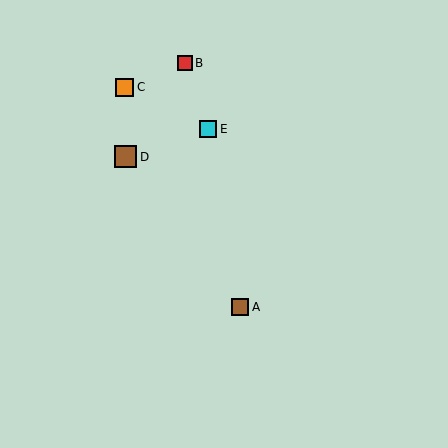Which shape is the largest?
The brown square (labeled D) is the largest.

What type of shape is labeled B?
Shape B is a red square.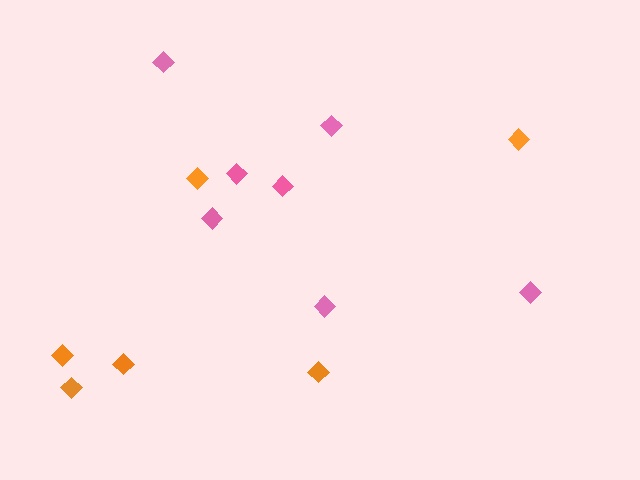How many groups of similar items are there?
There are 2 groups: one group of orange diamonds (6) and one group of pink diamonds (7).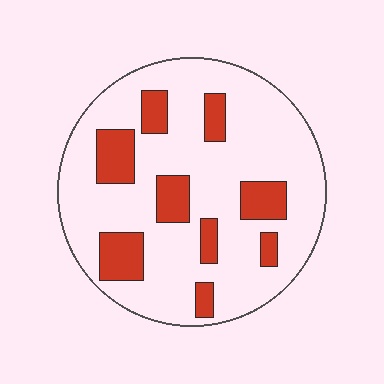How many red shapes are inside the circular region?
9.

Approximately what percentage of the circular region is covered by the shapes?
Approximately 20%.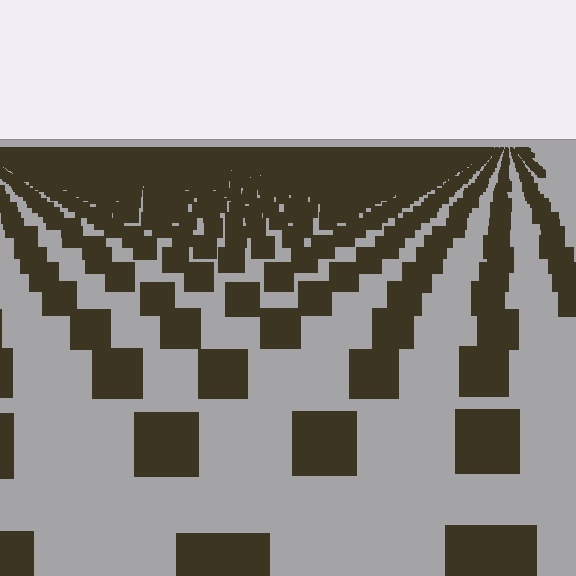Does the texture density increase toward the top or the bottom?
Density increases toward the top.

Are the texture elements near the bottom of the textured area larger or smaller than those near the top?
Larger. Near the bottom, elements are closer to the viewer and appear at a bigger on-screen size.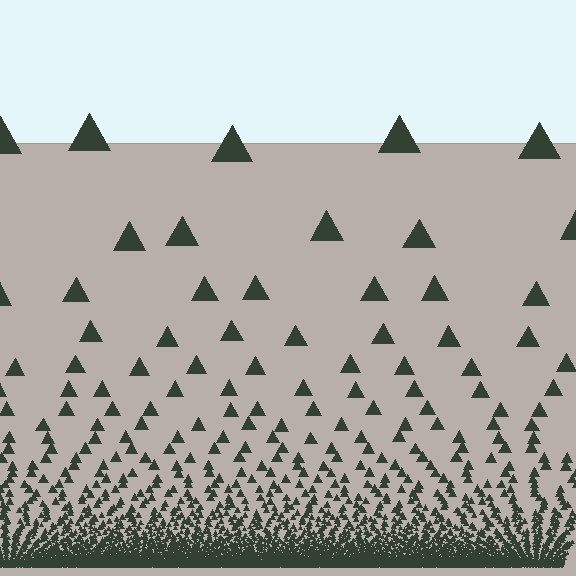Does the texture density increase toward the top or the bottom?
Density increases toward the bottom.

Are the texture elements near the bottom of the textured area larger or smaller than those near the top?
Smaller. The gradient is inverted — elements near the bottom are smaller and denser.